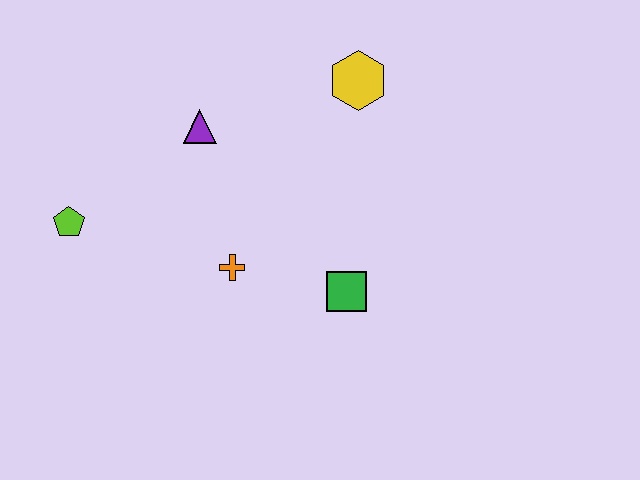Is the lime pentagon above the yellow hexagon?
No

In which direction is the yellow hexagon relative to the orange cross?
The yellow hexagon is above the orange cross.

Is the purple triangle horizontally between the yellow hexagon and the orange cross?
No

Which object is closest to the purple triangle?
The orange cross is closest to the purple triangle.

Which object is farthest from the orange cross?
The yellow hexagon is farthest from the orange cross.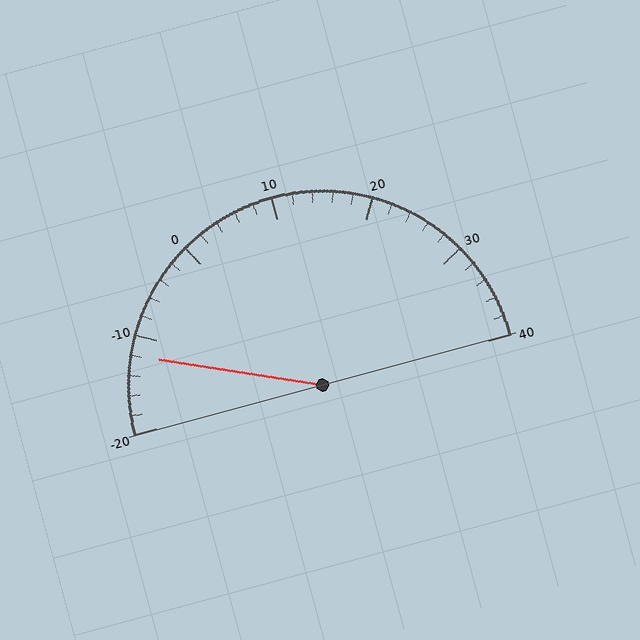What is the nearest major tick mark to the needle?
The nearest major tick mark is -10.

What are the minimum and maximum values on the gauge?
The gauge ranges from -20 to 40.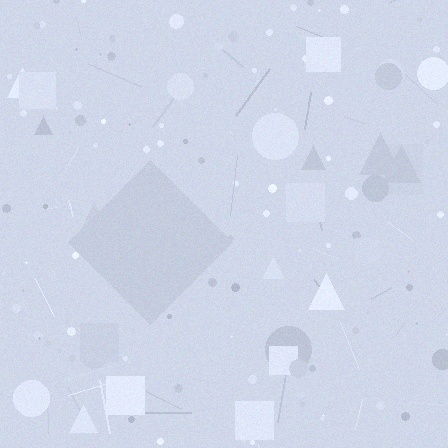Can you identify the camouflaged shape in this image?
The camouflaged shape is a diamond.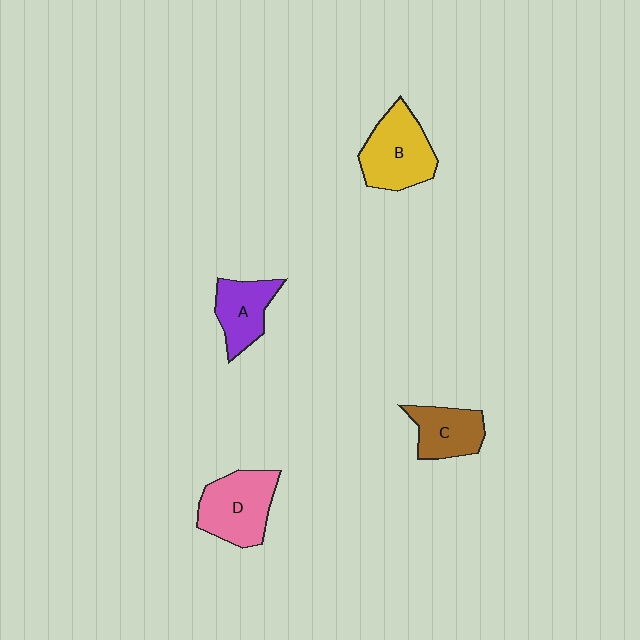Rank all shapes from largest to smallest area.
From largest to smallest: B (yellow), D (pink), A (purple), C (brown).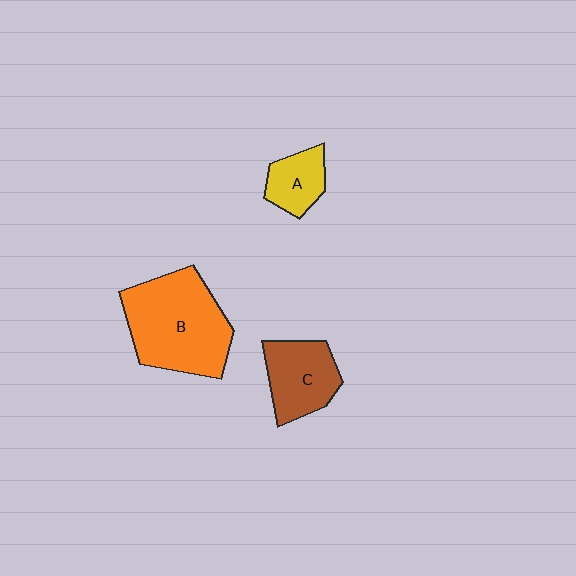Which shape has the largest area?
Shape B (orange).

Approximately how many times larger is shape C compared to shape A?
Approximately 1.5 times.